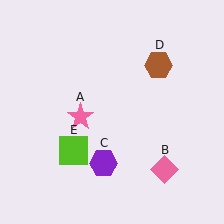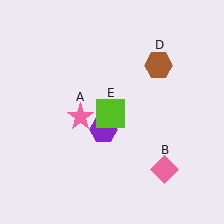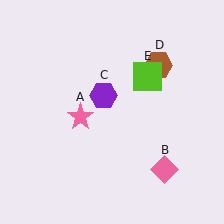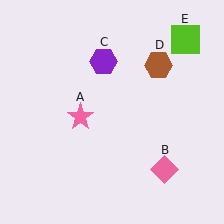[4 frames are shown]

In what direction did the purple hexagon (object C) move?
The purple hexagon (object C) moved up.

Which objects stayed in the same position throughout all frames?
Pink star (object A) and pink diamond (object B) and brown hexagon (object D) remained stationary.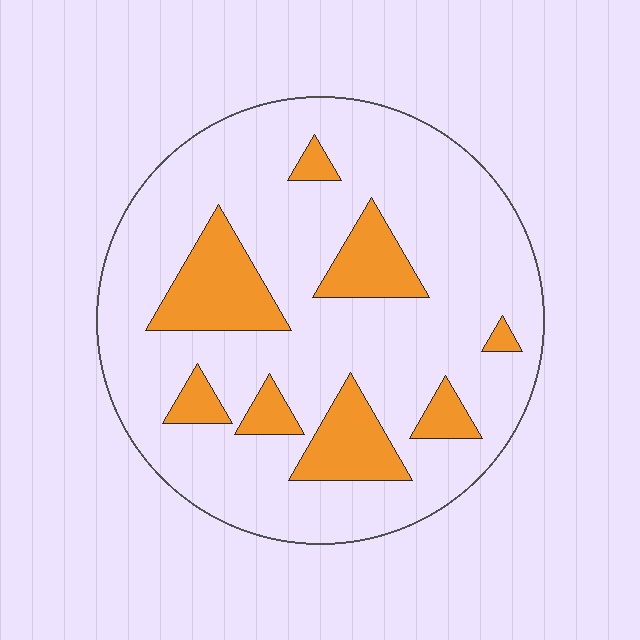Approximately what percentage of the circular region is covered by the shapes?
Approximately 20%.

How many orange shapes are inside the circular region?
8.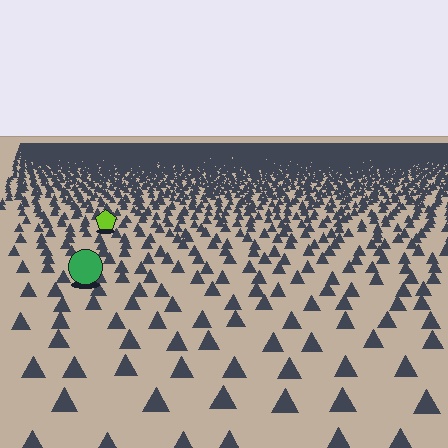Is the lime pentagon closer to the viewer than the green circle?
No. The green circle is closer — you can tell from the texture gradient: the ground texture is coarser near it.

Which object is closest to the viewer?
The green circle is closest. The texture marks near it are larger and more spread out.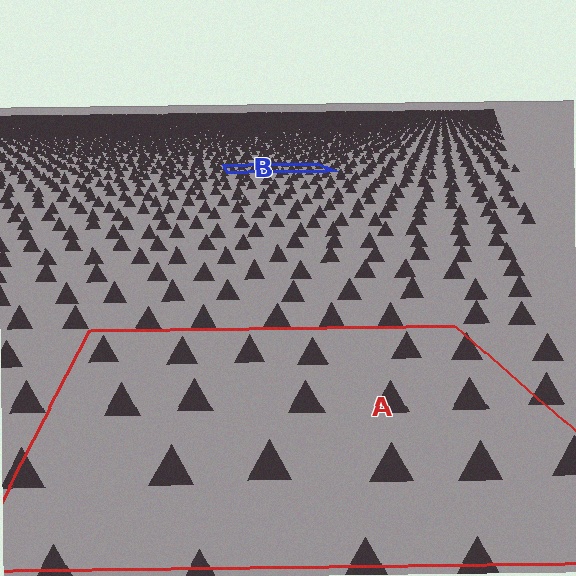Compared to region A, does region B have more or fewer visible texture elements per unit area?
Region B has more texture elements per unit area — they are packed more densely because it is farther away.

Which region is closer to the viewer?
Region A is closer. The texture elements there are larger and more spread out.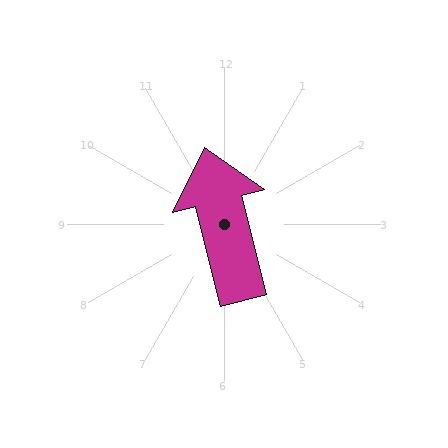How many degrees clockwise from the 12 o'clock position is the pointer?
Approximately 346 degrees.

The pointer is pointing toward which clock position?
Roughly 12 o'clock.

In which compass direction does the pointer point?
North.